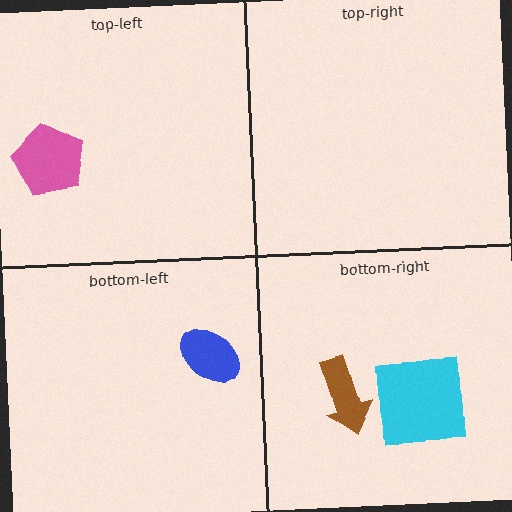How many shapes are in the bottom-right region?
2.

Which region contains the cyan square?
The bottom-right region.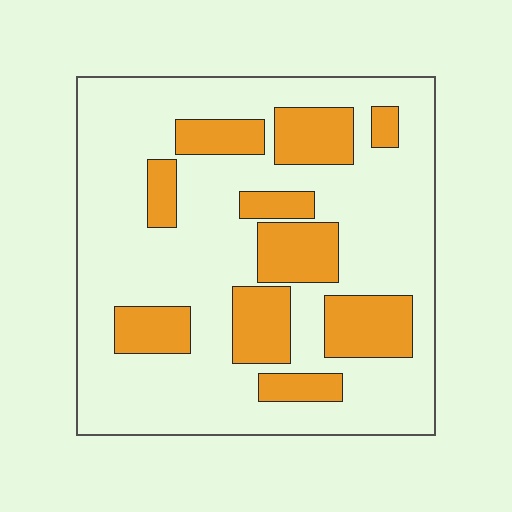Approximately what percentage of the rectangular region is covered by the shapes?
Approximately 25%.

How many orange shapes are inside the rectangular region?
10.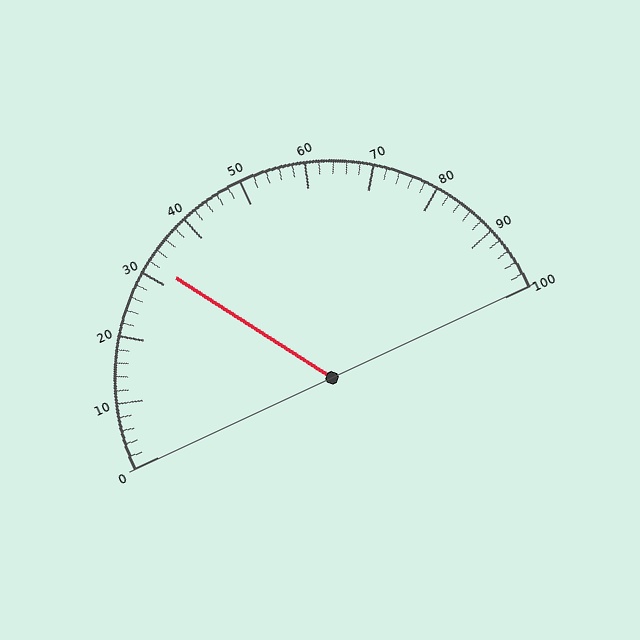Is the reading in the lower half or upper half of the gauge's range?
The reading is in the lower half of the range (0 to 100).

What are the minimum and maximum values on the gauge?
The gauge ranges from 0 to 100.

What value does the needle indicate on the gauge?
The needle indicates approximately 32.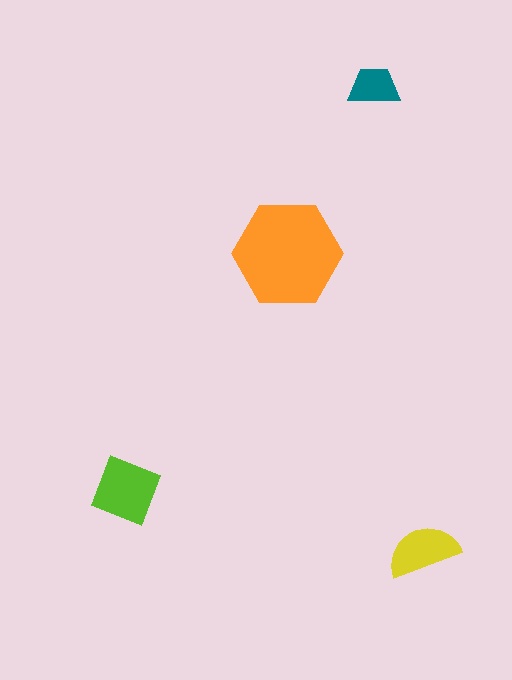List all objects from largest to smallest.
The orange hexagon, the lime square, the yellow semicircle, the teal trapezoid.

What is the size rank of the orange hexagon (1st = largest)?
1st.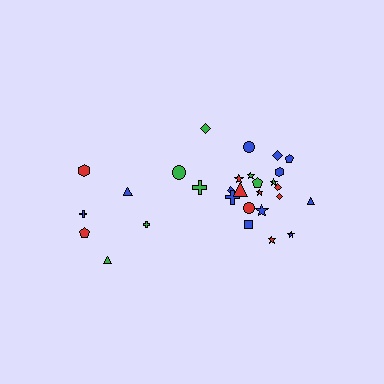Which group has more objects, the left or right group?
The right group.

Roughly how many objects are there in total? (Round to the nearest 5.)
Roughly 30 objects in total.